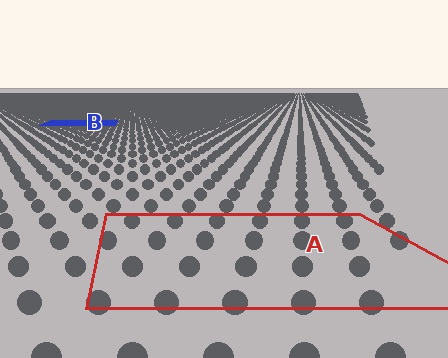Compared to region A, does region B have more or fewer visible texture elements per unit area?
Region B has more texture elements per unit area — they are packed more densely because it is farther away.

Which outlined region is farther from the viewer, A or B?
Region B is farther from the viewer — the texture elements inside it appear smaller and more densely packed.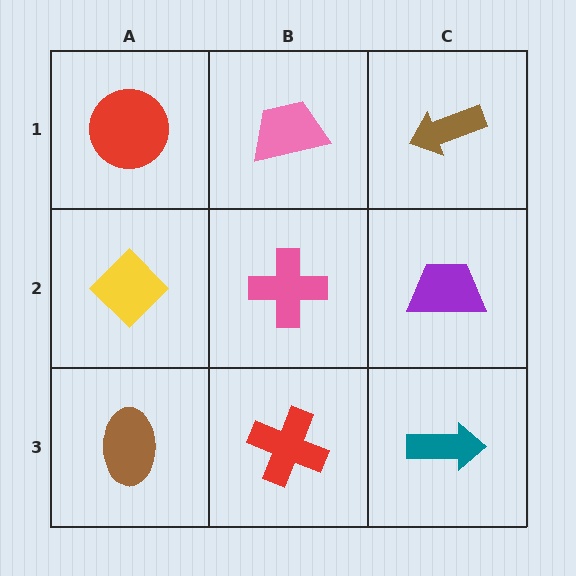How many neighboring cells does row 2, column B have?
4.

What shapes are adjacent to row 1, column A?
A yellow diamond (row 2, column A), a pink trapezoid (row 1, column B).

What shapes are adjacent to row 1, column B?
A pink cross (row 2, column B), a red circle (row 1, column A), a brown arrow (row 1, column C).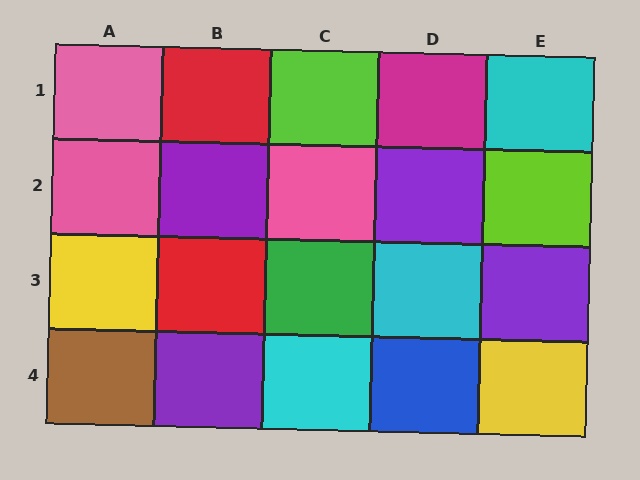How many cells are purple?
4 cells are purple.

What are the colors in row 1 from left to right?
Pink, red, lime, magenta, cyan.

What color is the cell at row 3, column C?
Green.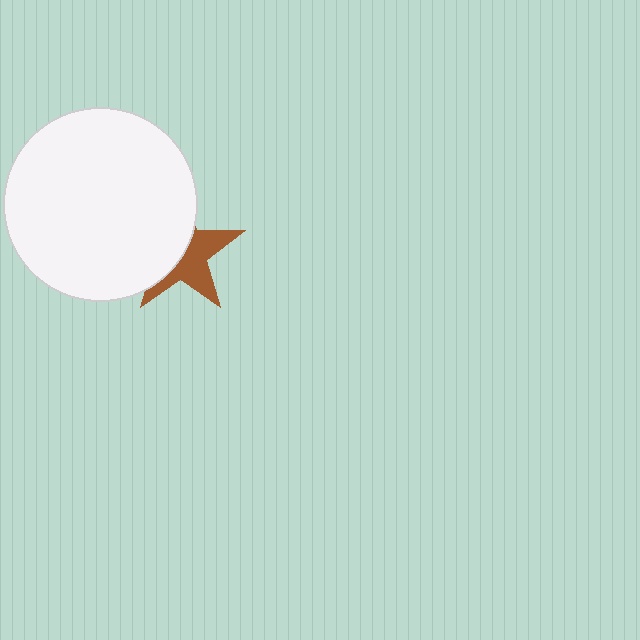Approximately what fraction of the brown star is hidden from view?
Roughly 52% of the brown star is hidden behind the white circle.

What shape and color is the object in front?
The object in front is a white circle.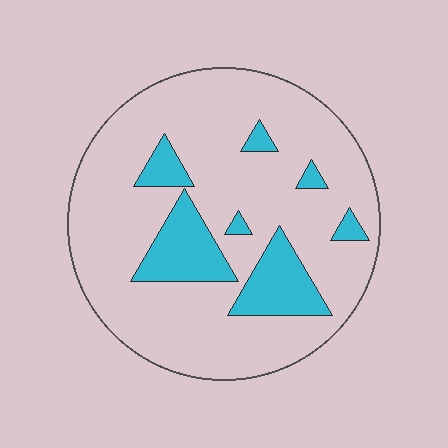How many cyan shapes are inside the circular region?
7.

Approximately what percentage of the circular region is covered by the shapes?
Approximately 20%.